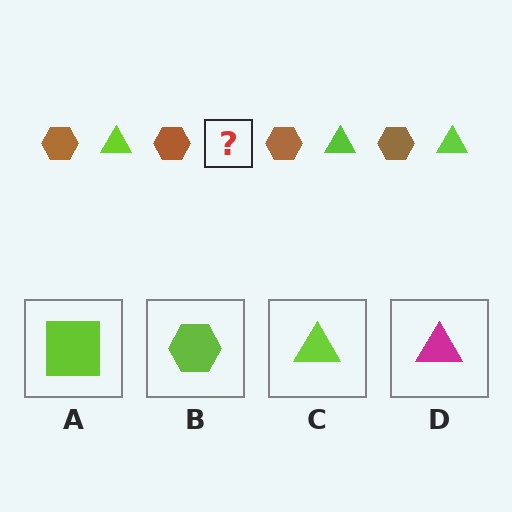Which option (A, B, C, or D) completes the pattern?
C.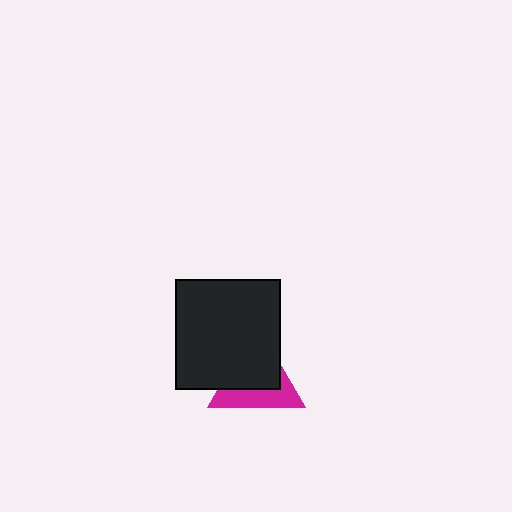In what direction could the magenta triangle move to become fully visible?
The magenta triangle could move toward the lower-right. That would shift it out from behind the black rectangle entirely.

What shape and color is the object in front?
The object in front is a black rectangle.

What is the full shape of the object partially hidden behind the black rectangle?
The partially hidden object is a magenta triangle.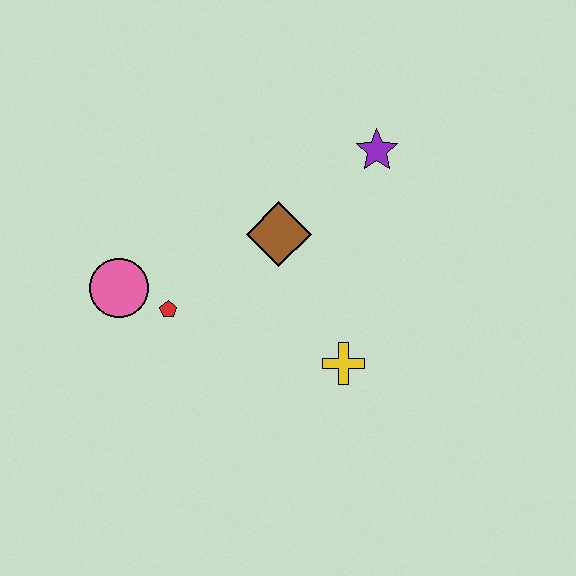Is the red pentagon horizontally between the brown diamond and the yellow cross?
No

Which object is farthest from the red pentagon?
The purple star is farthest from the red pentagon.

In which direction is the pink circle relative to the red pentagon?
The pink circle is to the left of the red pentagon.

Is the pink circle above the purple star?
No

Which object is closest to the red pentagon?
The pink circle is closest to the red pentagon.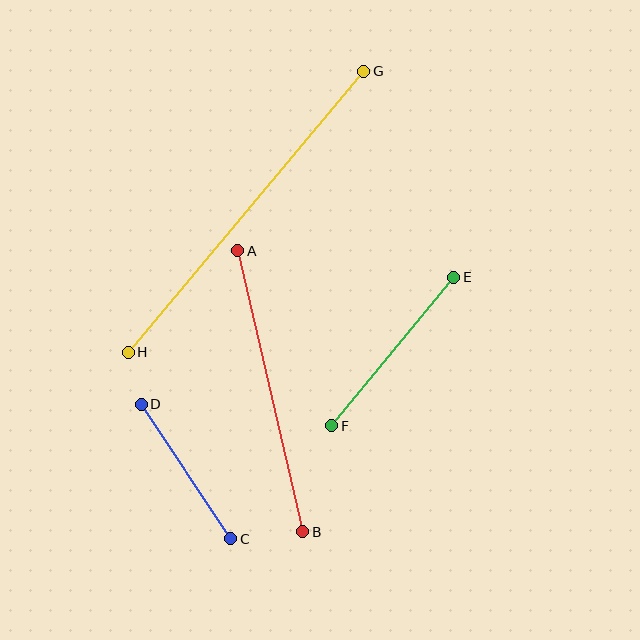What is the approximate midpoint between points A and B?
The midpoint is at approximately (270, 391) pixels.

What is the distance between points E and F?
The distance is approximately 192 pixels.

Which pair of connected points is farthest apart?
Points G and H are farthest apart.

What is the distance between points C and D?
The distance is approximately 162 pixels.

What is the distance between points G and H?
The distance is approximately 367 pixels.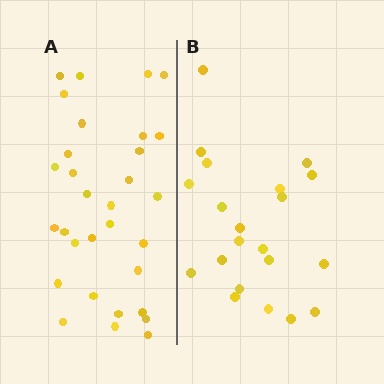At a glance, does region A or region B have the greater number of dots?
Region A (the left region) has more dots.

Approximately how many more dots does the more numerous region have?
Region A has roughly 10 or so more dots than region B.